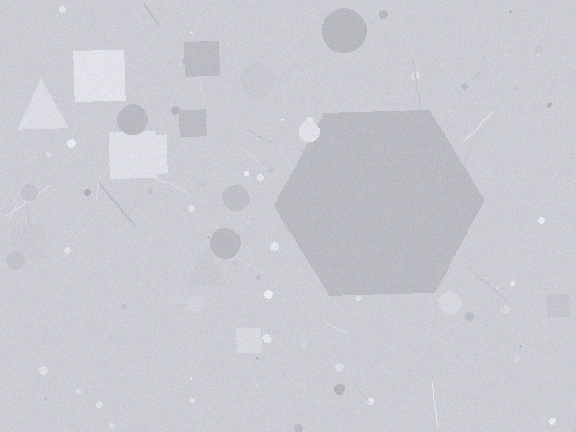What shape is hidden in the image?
A hexagon is hidden in the image.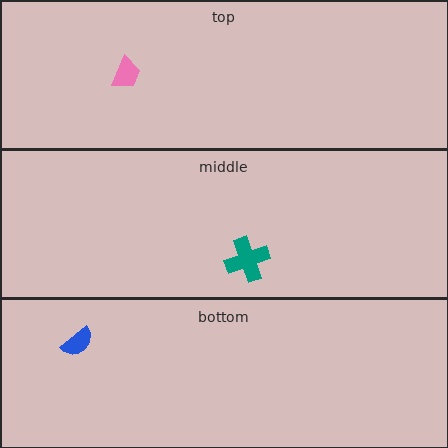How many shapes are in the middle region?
1.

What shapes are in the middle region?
The teal cross.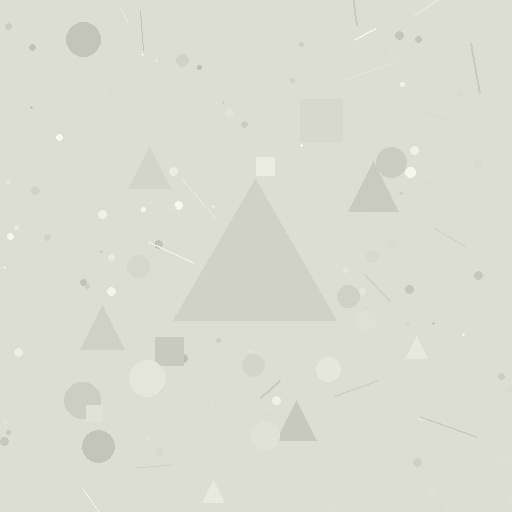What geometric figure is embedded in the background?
A triangle is embedded in the background.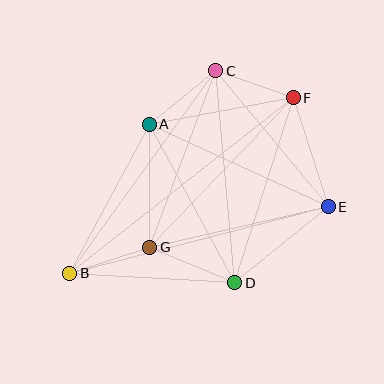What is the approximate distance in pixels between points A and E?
The distance between A and E is approximately 197 pixels.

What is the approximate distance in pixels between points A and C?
The distance between A and C is approximately 85 pixels.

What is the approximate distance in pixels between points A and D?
The distance between A and D is approximately 180 pixels.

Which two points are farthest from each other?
Points B and F are farthest from each other.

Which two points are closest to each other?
Points C and F are closest to each other.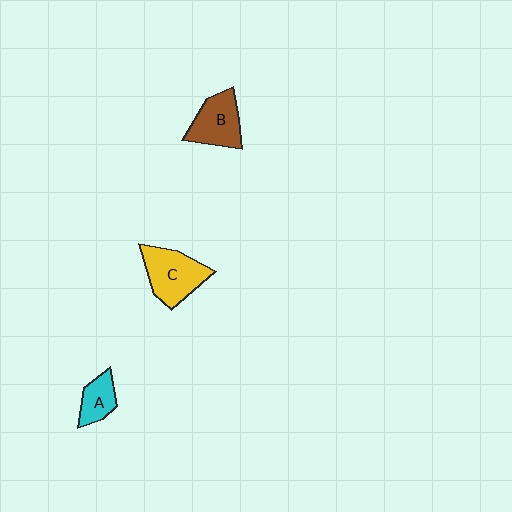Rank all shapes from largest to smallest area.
From largest to smallest: C (yellow), B (brown), A (cyan).